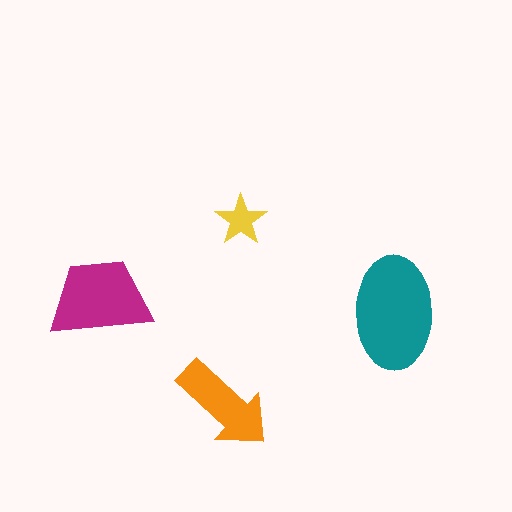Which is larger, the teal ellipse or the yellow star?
The teal ellipse.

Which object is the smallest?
The yellow star.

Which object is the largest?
The teal ellipse.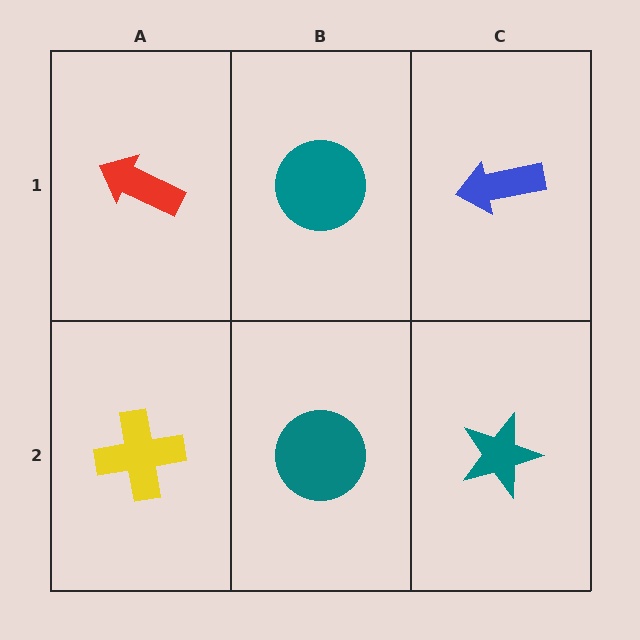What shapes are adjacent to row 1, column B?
A teal circle (row 2, column B), a red arrow (row 1, column A), a blue arrow (row 1, column C).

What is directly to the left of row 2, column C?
A teal circle.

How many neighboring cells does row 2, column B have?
3.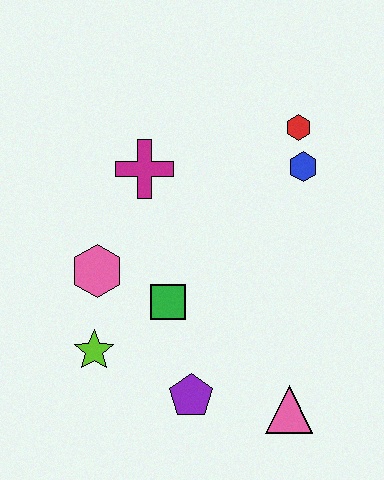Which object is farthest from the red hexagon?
The lime star is farthest from the red hexagon.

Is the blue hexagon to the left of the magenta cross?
No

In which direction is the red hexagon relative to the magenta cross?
The red hexagon is to the right of the magenta cross.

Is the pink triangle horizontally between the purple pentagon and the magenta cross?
No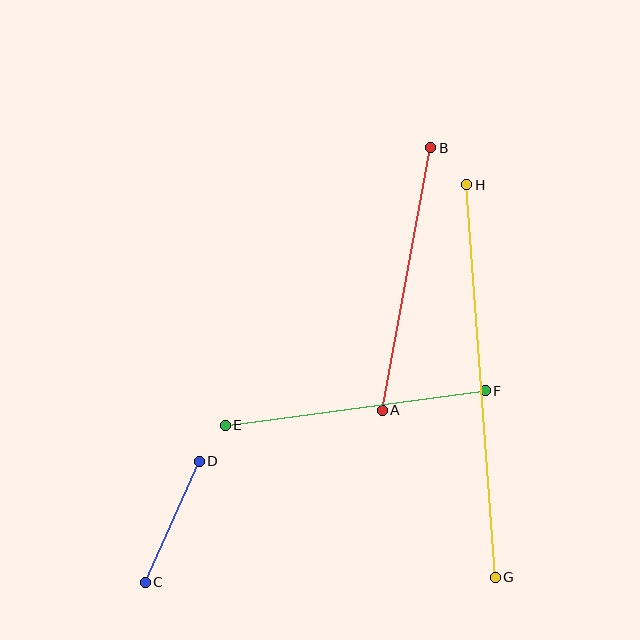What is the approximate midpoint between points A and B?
The midpoint is at approximately (406, 279) pixels.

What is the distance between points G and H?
The distance is approximately 393 pixels.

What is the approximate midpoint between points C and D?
The midpoint is at approximately (172, 522) pixels.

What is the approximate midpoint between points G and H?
The midpoint is at approximately (481, 381) pixels.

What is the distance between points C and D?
The distance is approximately 133 pixels.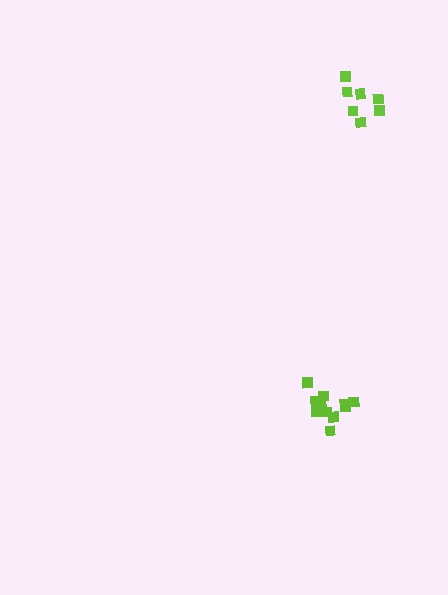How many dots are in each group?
Group 1: 11 dots, Group 2: 7 dots (18 total).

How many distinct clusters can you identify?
There are 2 distinct clusters.